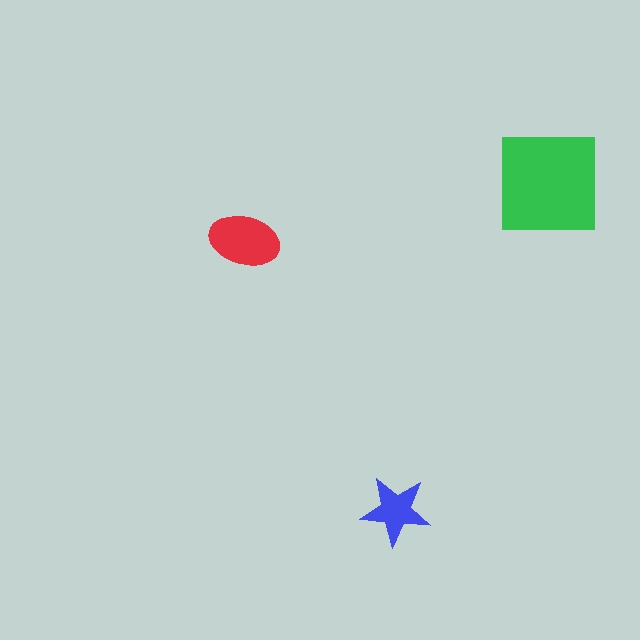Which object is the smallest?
The blue star.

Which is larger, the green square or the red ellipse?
The green square.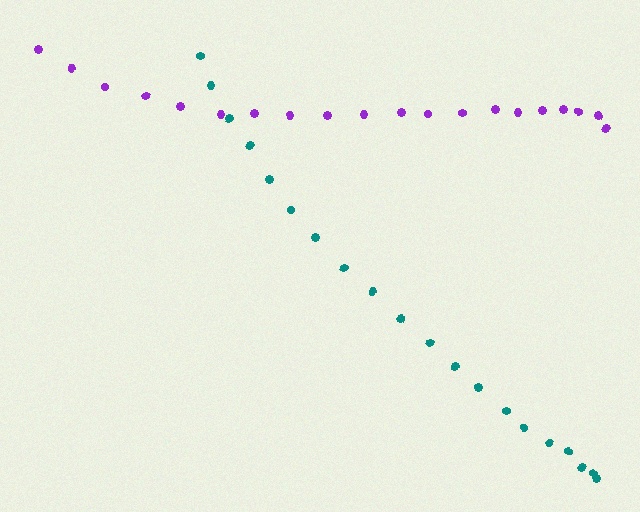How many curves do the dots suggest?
There are 2 distinct paths.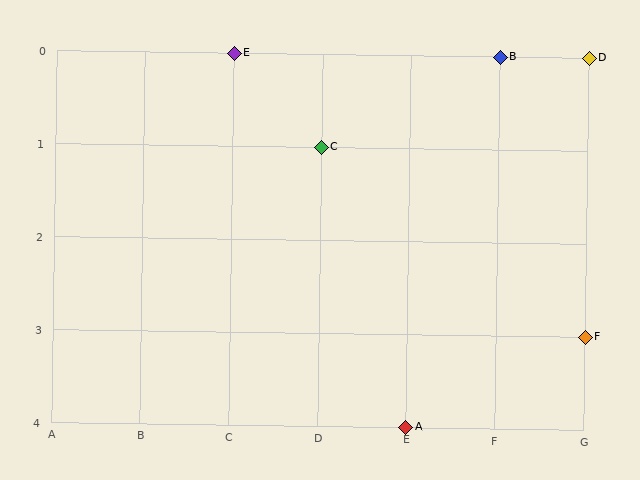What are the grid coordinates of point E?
Point E is at grid coordinates (C, 0).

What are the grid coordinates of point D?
Point D is at grid coordinates (G, 0).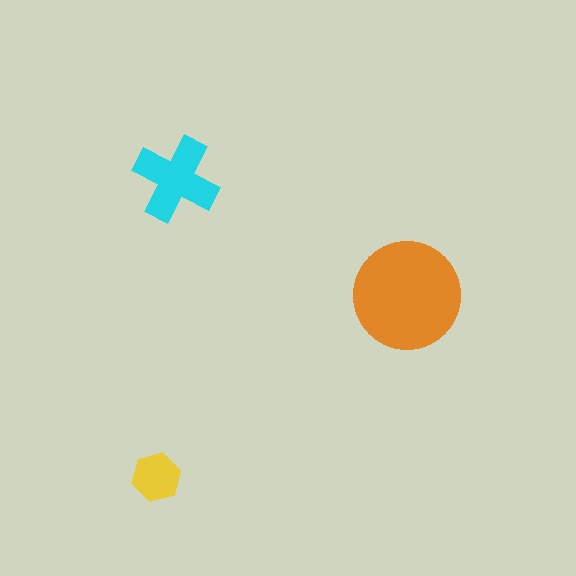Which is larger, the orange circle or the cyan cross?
The orange circle.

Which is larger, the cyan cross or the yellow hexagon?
The cyan cross.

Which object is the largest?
The orange circle.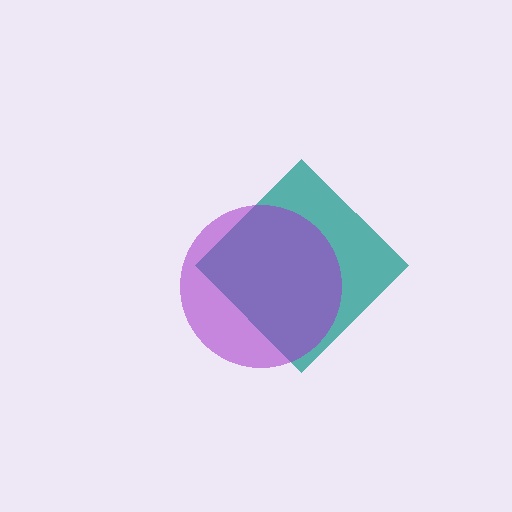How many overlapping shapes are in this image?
There are 2 overlapping shapes in the image.